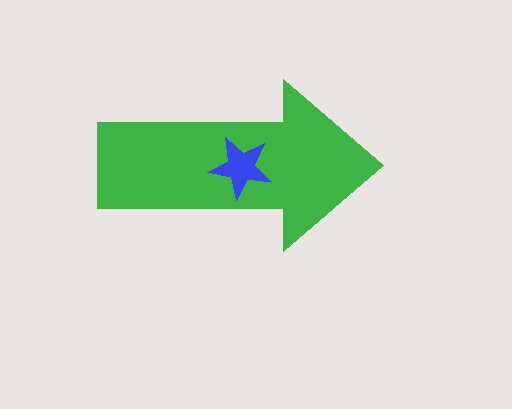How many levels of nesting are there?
2.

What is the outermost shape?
The green arrow.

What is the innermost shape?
The blue star.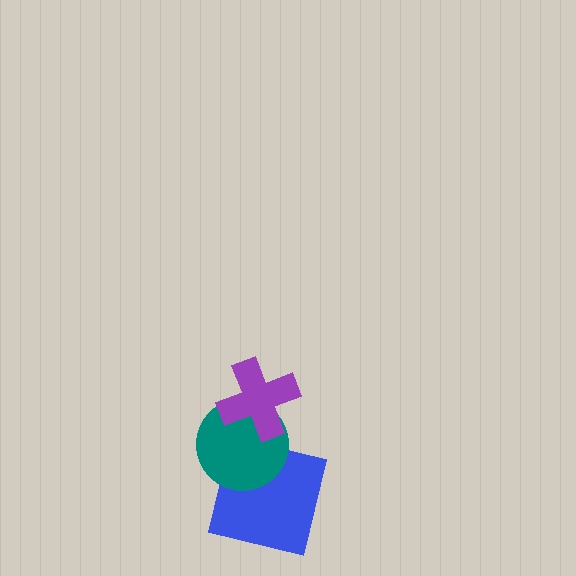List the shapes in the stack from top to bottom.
From top to bottom: the purple cross, the teal circle, the blue square.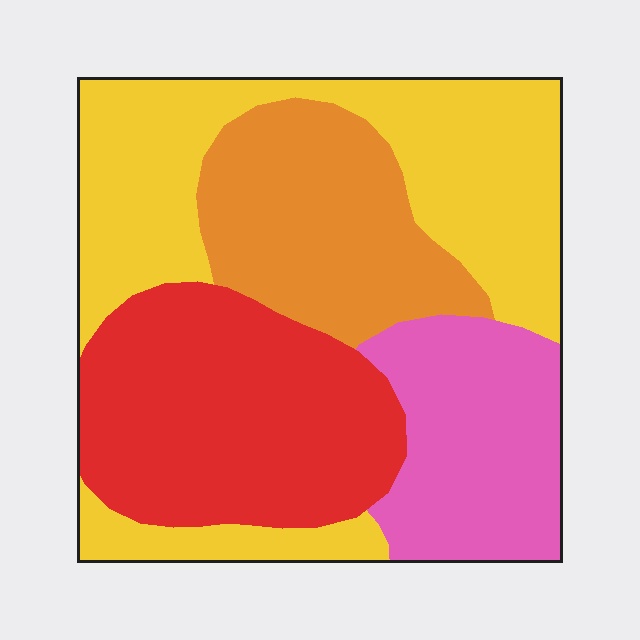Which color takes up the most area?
Yellow, at roughly 35%.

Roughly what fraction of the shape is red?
Red covers about 30% of the shape.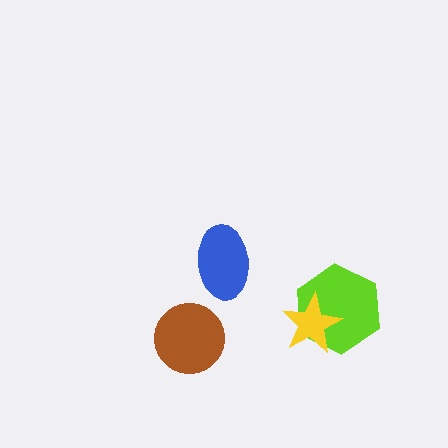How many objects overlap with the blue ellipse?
0 objects overlap with the blue ellipse.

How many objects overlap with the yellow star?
1 object overlaps with the yellow star.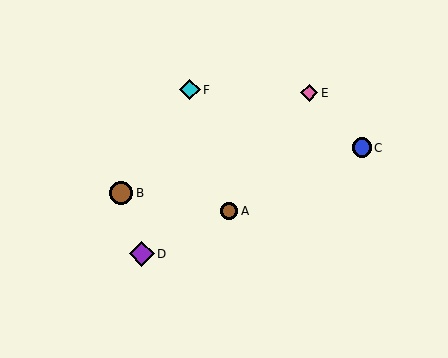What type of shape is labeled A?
Shape A is a brown circle.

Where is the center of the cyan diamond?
The center of the cyan diamond is at (190, 90).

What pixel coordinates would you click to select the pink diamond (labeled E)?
Click at (309, 93) to select the pink diamond E.